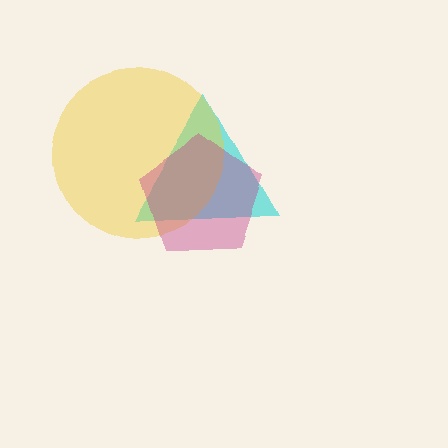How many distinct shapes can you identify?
There are 3 distinct shapes: a cyan triangle, a yellow circle, a magenta pentagon.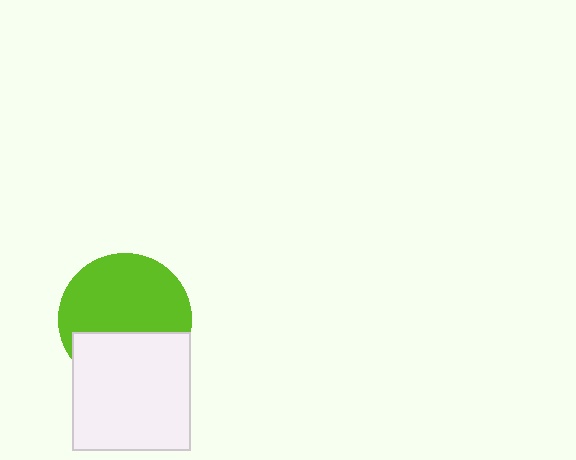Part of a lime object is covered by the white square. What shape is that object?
It is a circle.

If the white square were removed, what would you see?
You would see the complete lime circle.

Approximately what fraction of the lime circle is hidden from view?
Roughly 37% of the lime circle is hidden behind the white square.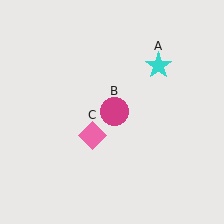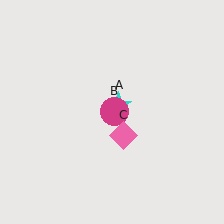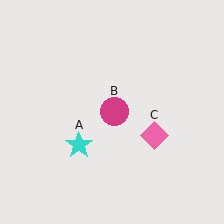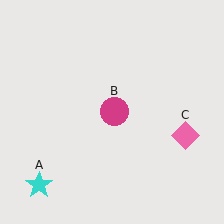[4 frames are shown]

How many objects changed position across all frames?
2 objects changed position: cyan star (object A), pink diamond (object C).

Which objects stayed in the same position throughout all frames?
Magenta circle (object B) remained stationary.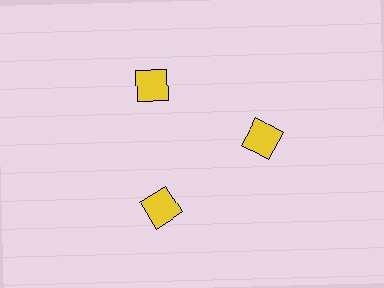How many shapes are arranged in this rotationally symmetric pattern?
There are 3 shapes, arranged in 3 groups of 1.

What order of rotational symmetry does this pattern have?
This pattern has 3-fold rotational symmetry.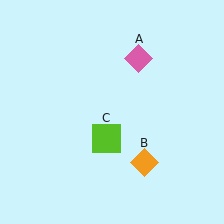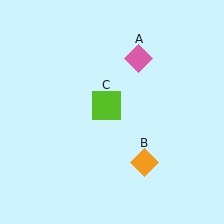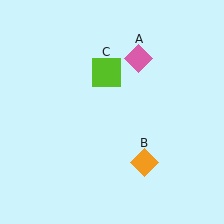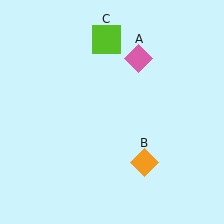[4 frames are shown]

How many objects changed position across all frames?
1 object changed position: lime square (object C).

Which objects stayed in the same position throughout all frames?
Pink diamond (object A) and orange diamond (object B) remained stationary.